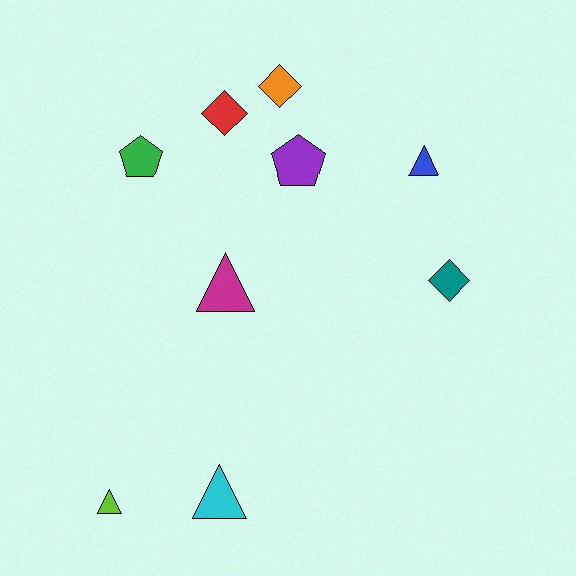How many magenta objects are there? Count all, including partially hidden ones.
There is 1 magenta object.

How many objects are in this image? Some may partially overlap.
There are 9 objects.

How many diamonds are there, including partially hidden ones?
There are 3 diamonds.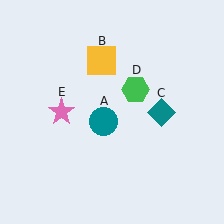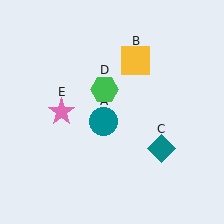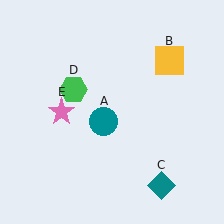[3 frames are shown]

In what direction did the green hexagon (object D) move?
The green hexagon (object D) moved left.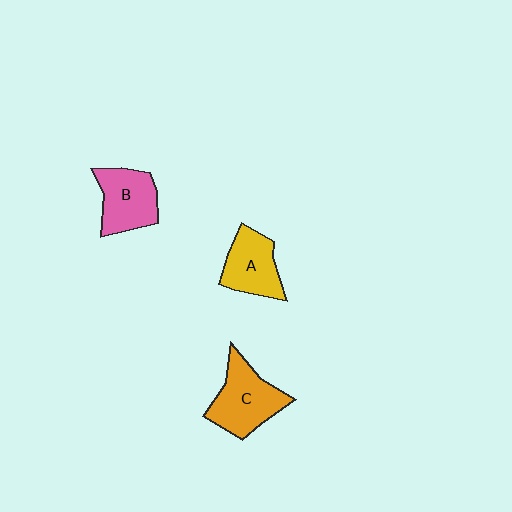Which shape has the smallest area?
Shape A (yellow).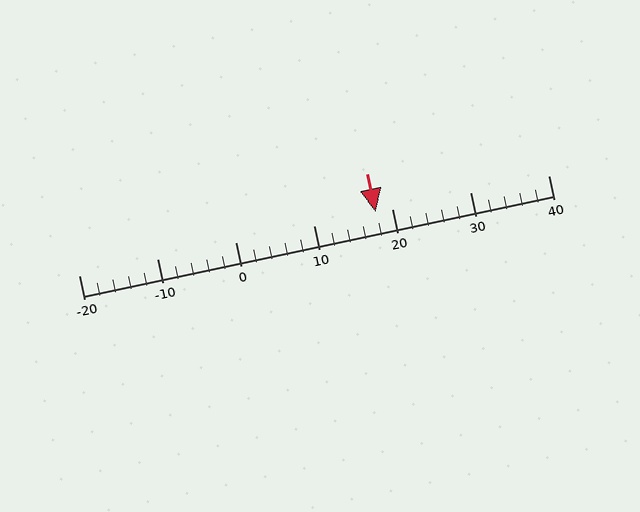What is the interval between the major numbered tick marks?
The major tick marks are spaced 10 units apart.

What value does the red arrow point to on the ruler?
The red arrow points to approximately 18.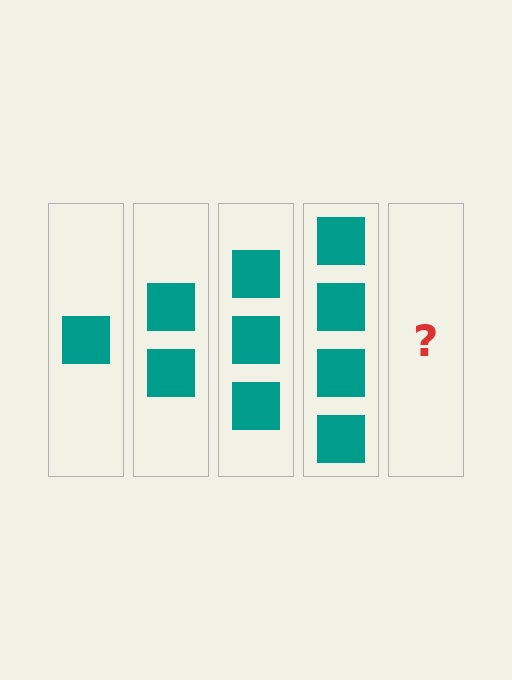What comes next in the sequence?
The next element should be 5 squares.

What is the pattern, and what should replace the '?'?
The pattern is that each step adds one more square. The '?' should be 5 squares.